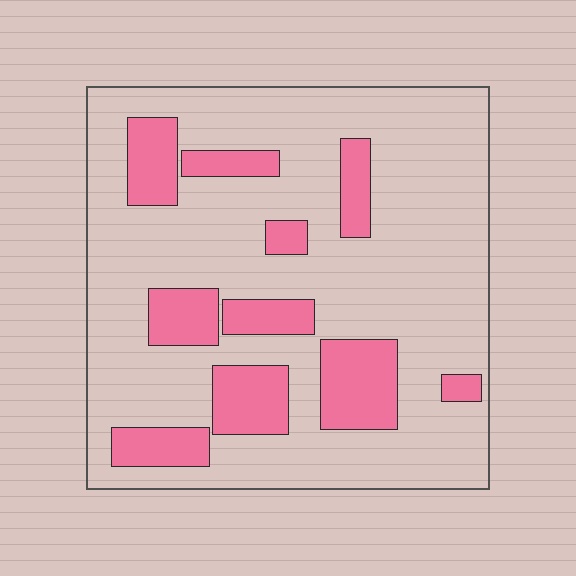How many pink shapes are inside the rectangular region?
10.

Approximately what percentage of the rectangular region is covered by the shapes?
Approximately 25%.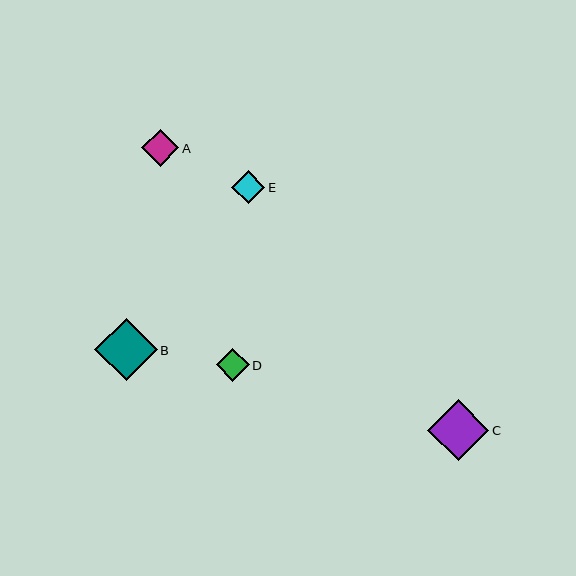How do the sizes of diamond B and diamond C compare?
Diamond B and diamond C are approximately the same size.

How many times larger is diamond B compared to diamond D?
Diamond B is approximately 1.9 times the size of diamond D.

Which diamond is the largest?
Diamond B is the largest with a size of approximately 62 pixels.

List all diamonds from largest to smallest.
From largest to smallest: B, C, A, E, D.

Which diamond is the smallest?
Diamond D is the smallest with a size of approximately 33 pixels.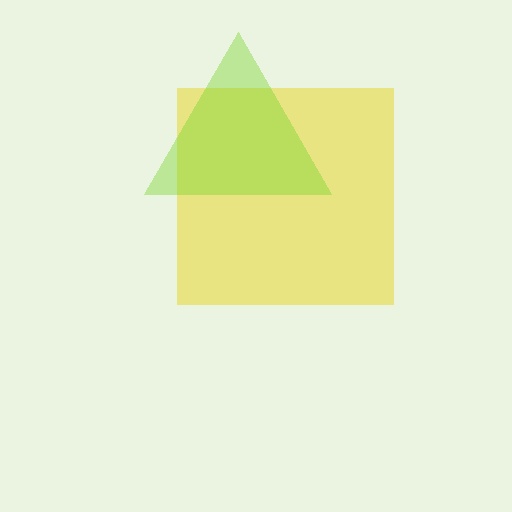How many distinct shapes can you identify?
There are 2 distinct shapes: a yellow square, a lime triangle.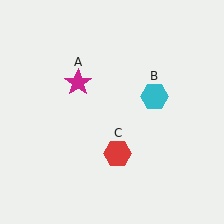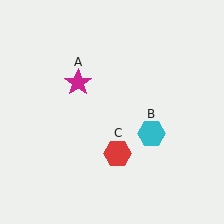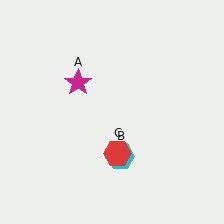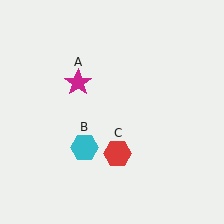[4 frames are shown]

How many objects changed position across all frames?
1 object changed position: cyan hexagon (object B).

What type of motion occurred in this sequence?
The cyan hexagon (object B) rotated clockwise around the center of the scene.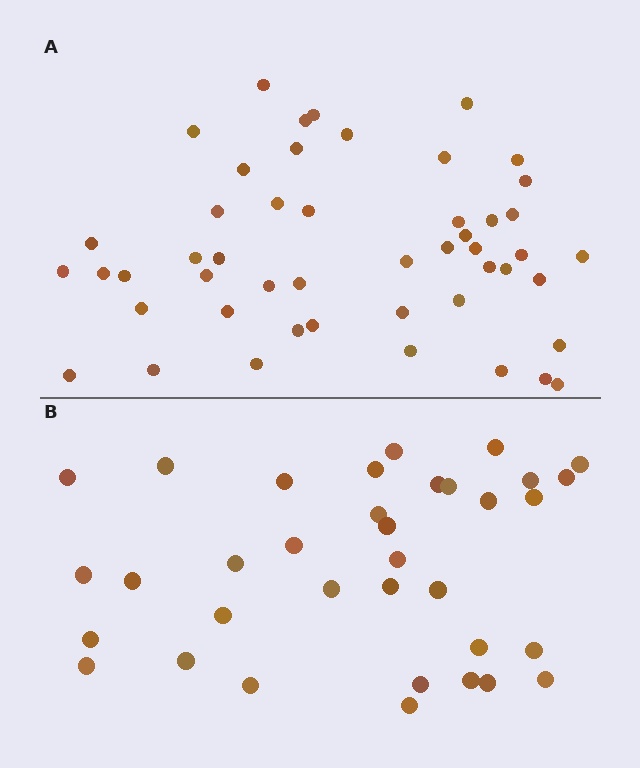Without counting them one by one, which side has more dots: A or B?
Region A (the top region) has more dots.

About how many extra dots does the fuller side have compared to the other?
Region A has approximately 15 more dots than region B.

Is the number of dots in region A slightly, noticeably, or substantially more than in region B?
Region A has noticeably more, but not dramatically so. The ratio is roughly 1.4 to 1.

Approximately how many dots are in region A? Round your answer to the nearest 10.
About 50 dots. (The exact count is 49, which rounds to 50.)